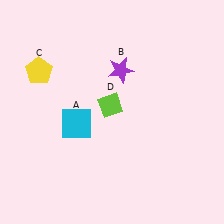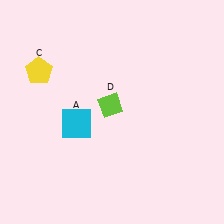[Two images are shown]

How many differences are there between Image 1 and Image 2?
There is 1 difference between the two images.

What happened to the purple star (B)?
The purple star (B) was removed in Image 2. It was in the top-right area of Image 1.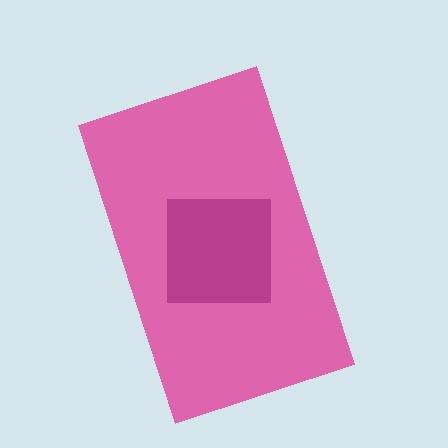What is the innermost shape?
The magenta square.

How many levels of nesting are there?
2.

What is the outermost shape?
The pink rectangle.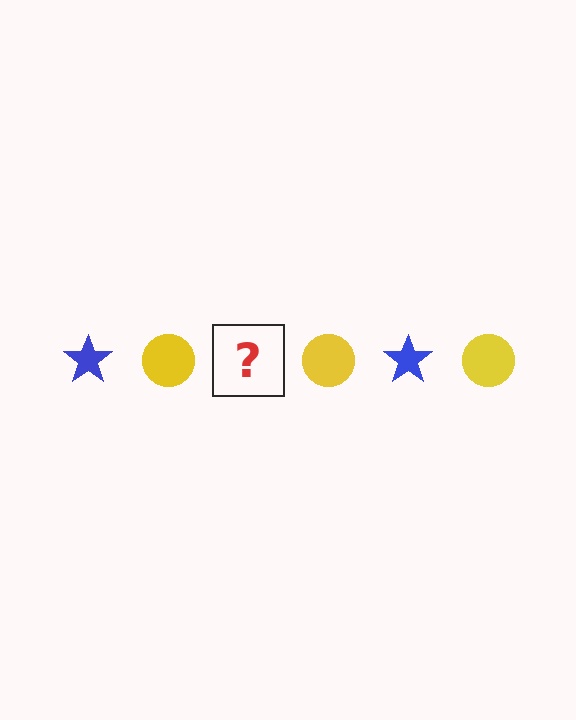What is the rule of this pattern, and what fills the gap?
The rule is that the pattern alternates between blue star and yellow circle. The gap should be filled with a blue star.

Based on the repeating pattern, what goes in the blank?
The blank should be a blue star.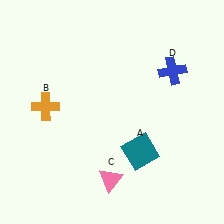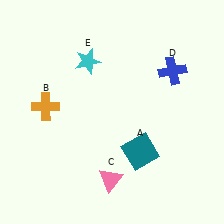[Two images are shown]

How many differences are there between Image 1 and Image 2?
There is 1 difference between the two images.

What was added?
A cyan star (E) was added in Image 2.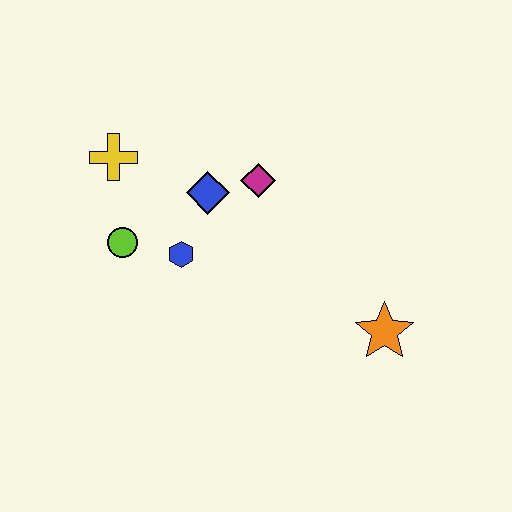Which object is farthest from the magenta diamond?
The orange star is farthest from the magenta diamond.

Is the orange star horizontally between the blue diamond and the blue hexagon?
No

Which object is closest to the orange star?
The magenta diamond is closest to the orange star.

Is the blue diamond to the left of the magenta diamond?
Yes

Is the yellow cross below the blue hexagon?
No